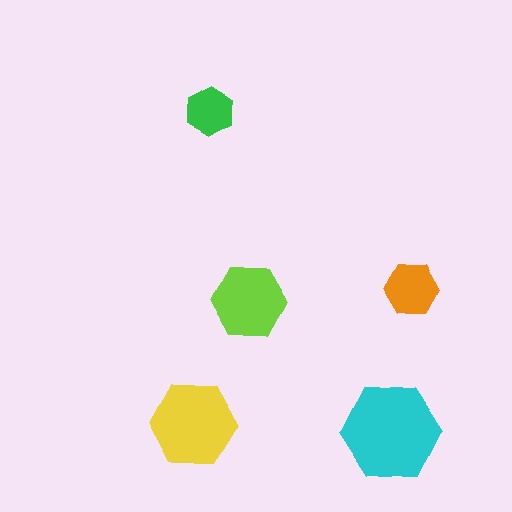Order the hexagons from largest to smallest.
the cyan one, the yellow one, the lime one, the orange one, the green one.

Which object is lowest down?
The yellow hexagon is bottommost.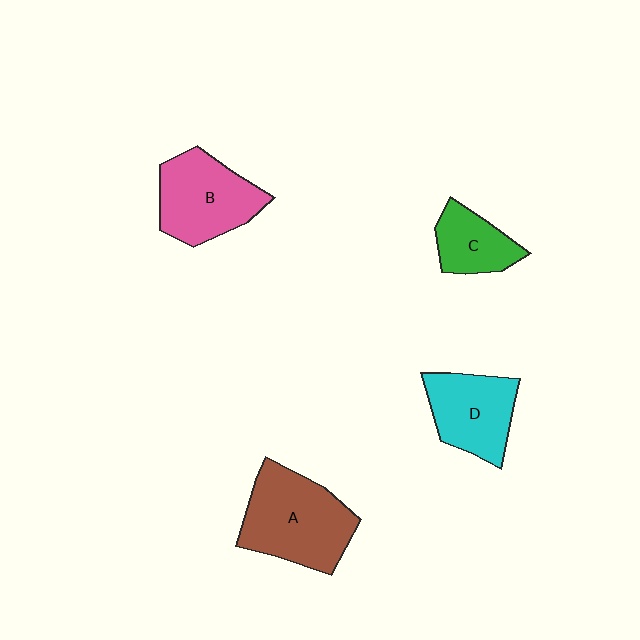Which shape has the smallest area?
Shape C (green).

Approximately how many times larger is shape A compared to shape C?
Approximately 1.9 times.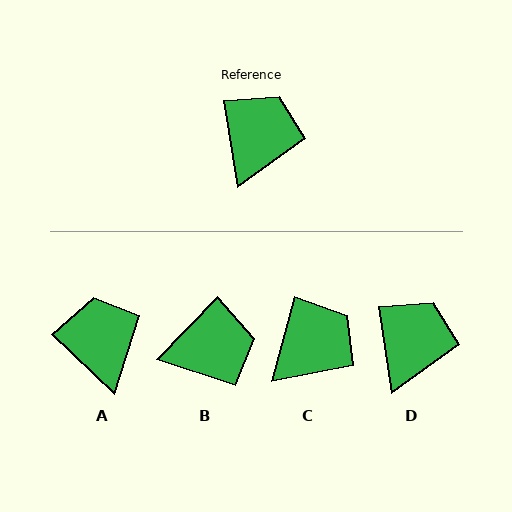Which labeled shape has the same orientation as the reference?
D.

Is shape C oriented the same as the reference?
No, it is off by about 25 degrees.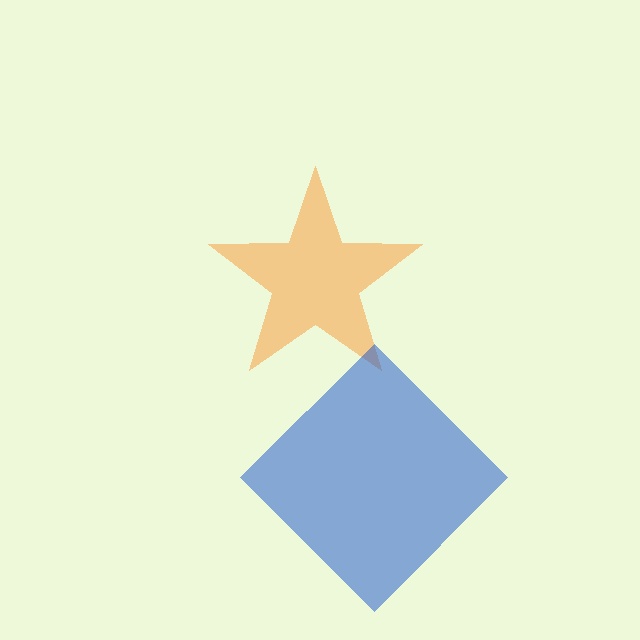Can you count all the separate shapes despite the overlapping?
Yes, there are 2 separate shapes.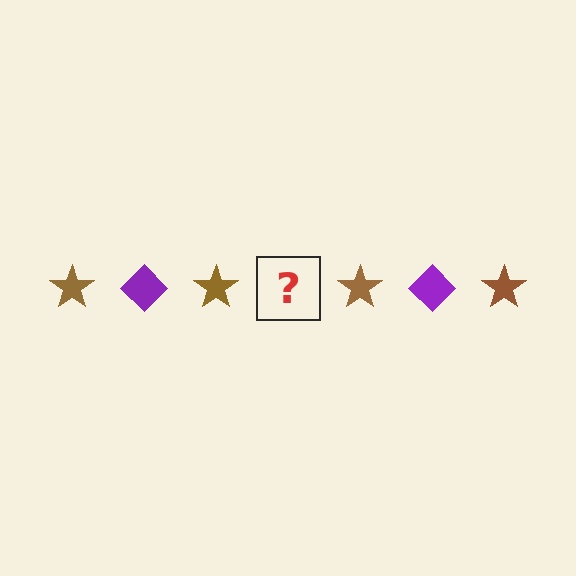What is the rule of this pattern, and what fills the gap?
The rule is that the pattern alternates between brown star and purple diamond. The gap should be filled with a purple diamond.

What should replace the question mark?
The question mark should be replaced with a purple diamond.